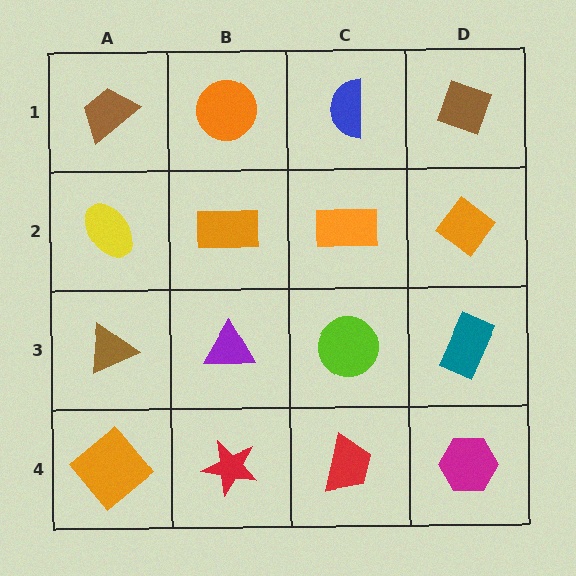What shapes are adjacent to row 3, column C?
An orange rectangle (row 2, column C), a red trapezoid (row 4, column C), a purple triangle (row 3, column B), a teal rectangle (row 3, column D).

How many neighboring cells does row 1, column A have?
2.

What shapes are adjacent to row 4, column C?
A lime circle (row 3, column C), a red star (row 4, column B), a magenta hexagon (row 4, column D).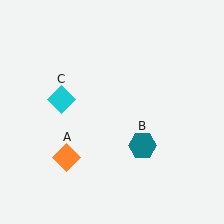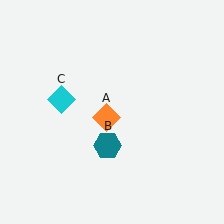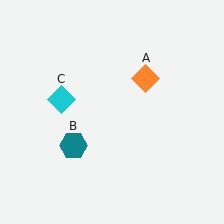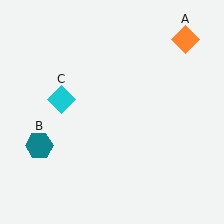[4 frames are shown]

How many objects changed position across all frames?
2 objects changed position: orange diamond (object A), teal hexagon (object B).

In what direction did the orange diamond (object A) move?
The orange diamond (object A) moved up and to the right.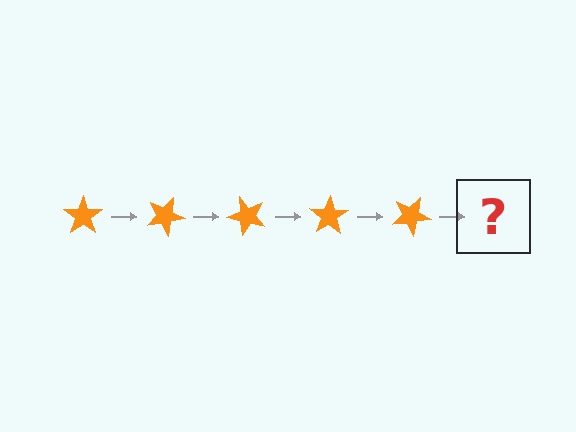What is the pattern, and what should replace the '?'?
The pattern is that the star rotates 25 degrees each step. The '?' should be an orange star rotated 125 degrees.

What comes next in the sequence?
The next element should be an orange star rotated 125 degrees.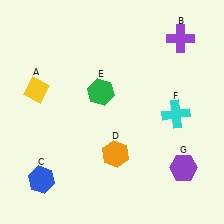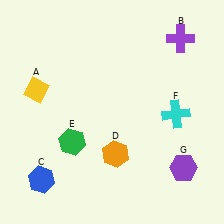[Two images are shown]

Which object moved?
The green hexagon (E) moved down.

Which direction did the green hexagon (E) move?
The green hexagon (E) moved down.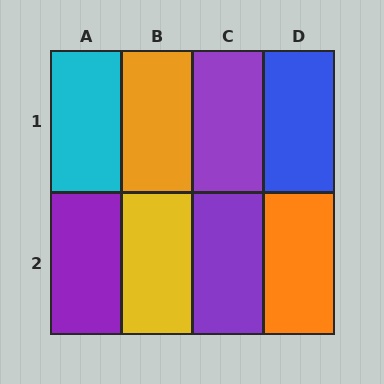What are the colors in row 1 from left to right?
Cyan, orange, purple, blue.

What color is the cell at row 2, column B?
Yellow.